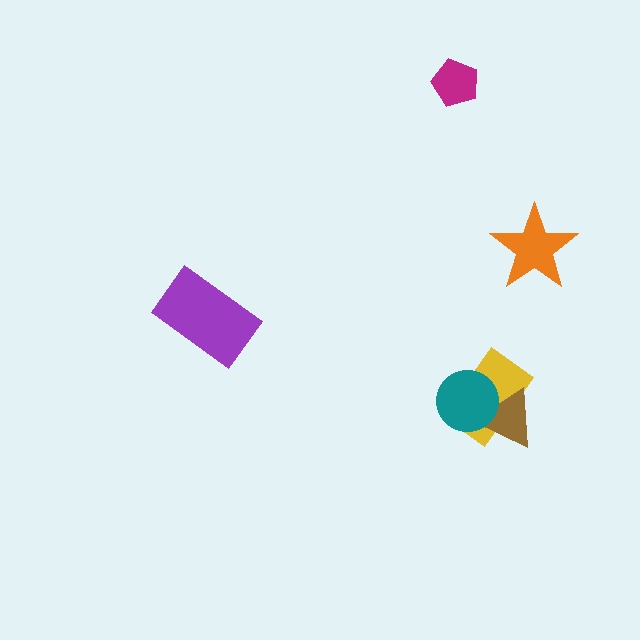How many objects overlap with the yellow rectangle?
2 objects overlap with the yellow rectangle.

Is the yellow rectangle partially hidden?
Yes, it is partially covered by another shape.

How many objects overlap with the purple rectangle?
0 objects overlap with the purple rectangle.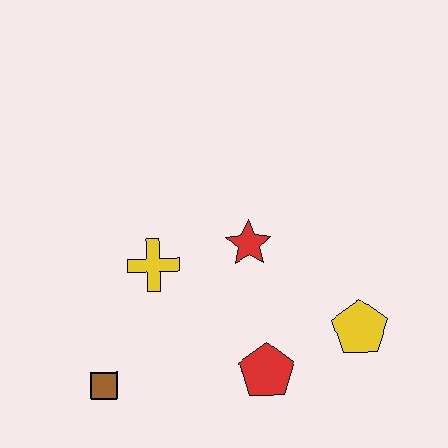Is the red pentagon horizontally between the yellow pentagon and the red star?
Yes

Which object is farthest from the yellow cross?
The yellow pentagon is farthest from the yellow cross.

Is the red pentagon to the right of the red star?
Yes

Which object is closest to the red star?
The yellow cross is closest to the red star.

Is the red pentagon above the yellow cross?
No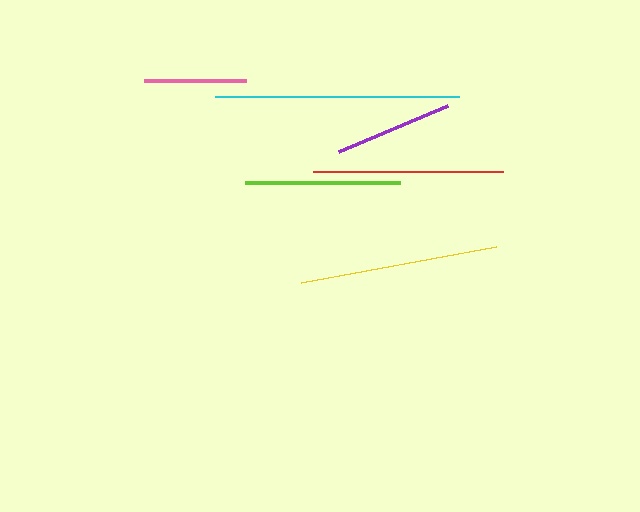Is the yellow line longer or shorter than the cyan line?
The cyan line is longer than the yellow line.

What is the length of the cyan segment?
The cyan segment is approximately 243 pixels long.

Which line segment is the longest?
The cyan line is the longest at approximately 243 pixels.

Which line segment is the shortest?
The pink line is the shortest at approximately 102 pixels.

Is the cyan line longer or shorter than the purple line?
The cyan line is longer than the purple line.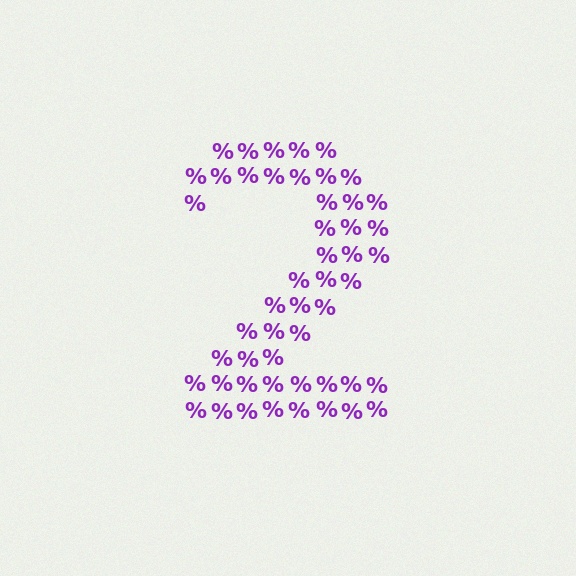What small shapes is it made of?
It is made of small percent signs.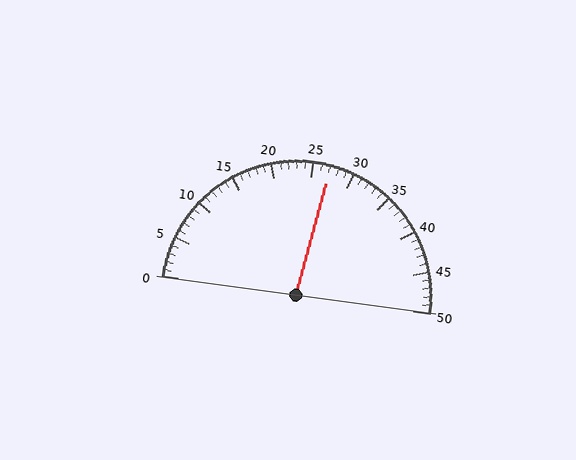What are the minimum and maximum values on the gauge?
The gauge ranges from 0 to 50.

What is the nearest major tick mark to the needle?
The nearest major tick mark is 25.